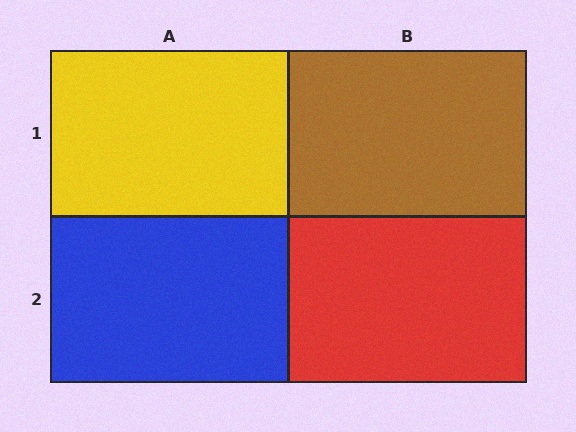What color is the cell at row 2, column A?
Blue.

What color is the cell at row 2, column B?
Red.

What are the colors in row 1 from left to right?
Yellow, brown.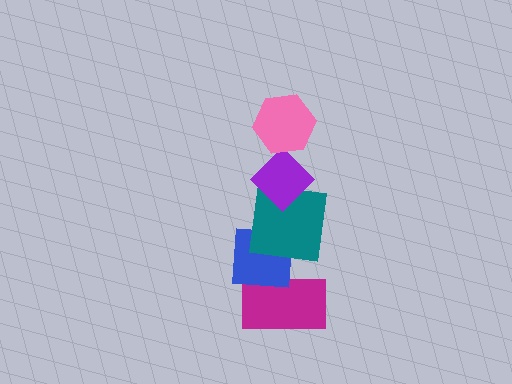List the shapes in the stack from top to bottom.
From top to bottom: the pink hexagon, the purple diamond, the teal square, the blue square, the magenta rectangle.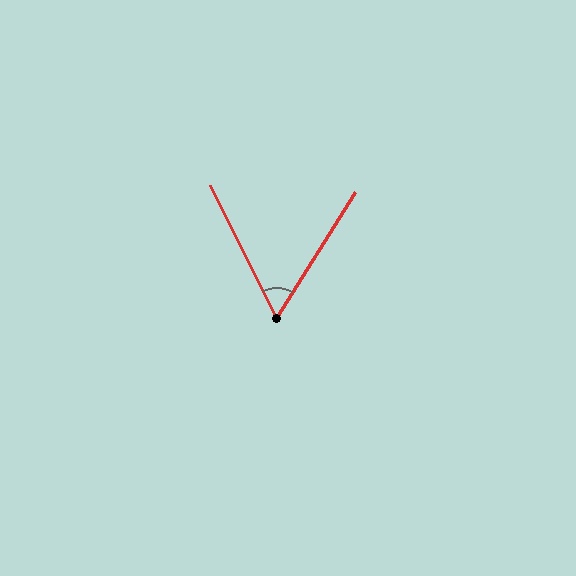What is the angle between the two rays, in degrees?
Approximately 59 degrees.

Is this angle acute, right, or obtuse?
It is acute.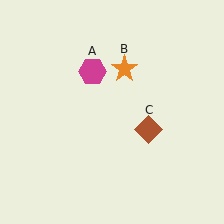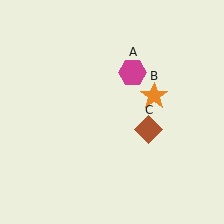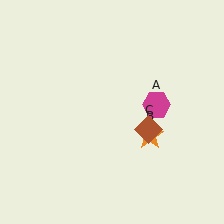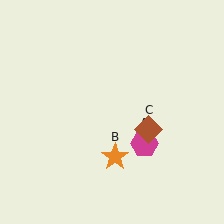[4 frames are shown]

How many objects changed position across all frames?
2 objects changed position: magenta hexagon (object A), orange star (object B).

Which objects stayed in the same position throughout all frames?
Brown diamond (object C) remained stationary.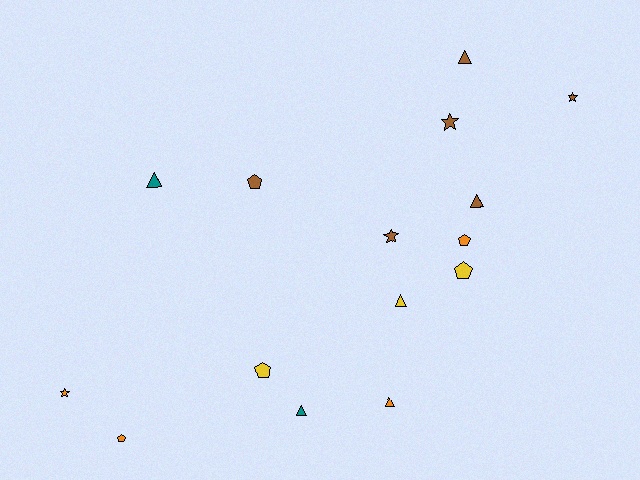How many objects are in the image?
There are 15 objects.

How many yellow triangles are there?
There is 1 yellow triangle.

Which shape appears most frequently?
Triangle, with 6 objects.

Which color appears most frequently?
Brown, with 6 objects.